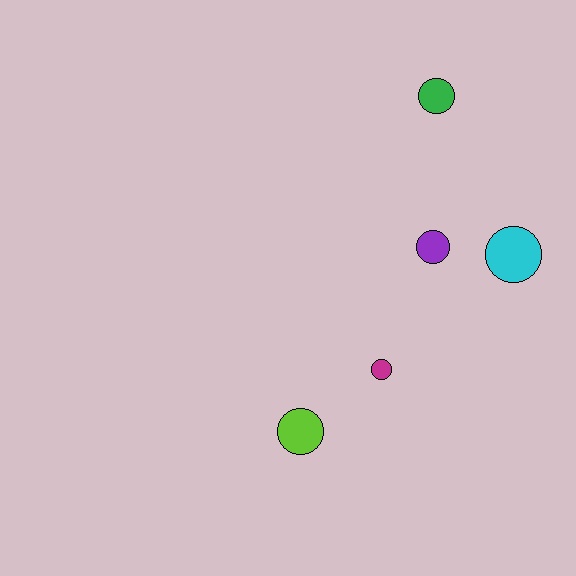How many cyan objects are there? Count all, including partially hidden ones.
There is 1 cyan object.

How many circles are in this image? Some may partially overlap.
There are 5 circles.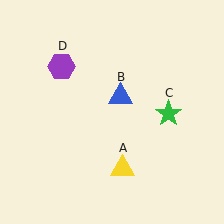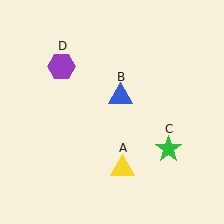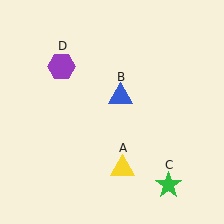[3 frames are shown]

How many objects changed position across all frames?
1 object changed position: green star (object C).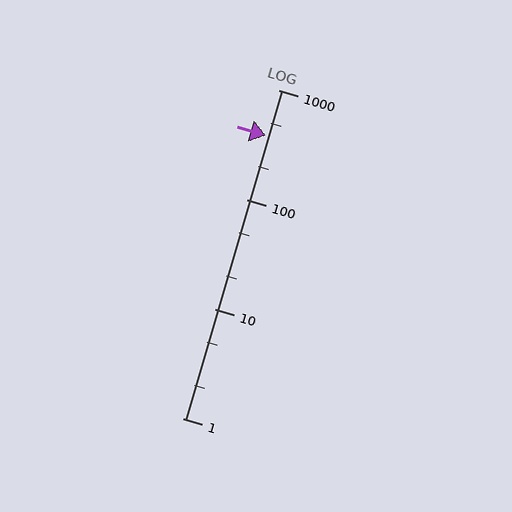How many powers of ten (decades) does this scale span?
The scale spans 3 decades, from 1 to 1000.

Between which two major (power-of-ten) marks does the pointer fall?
The pointer is between 100 and 1000.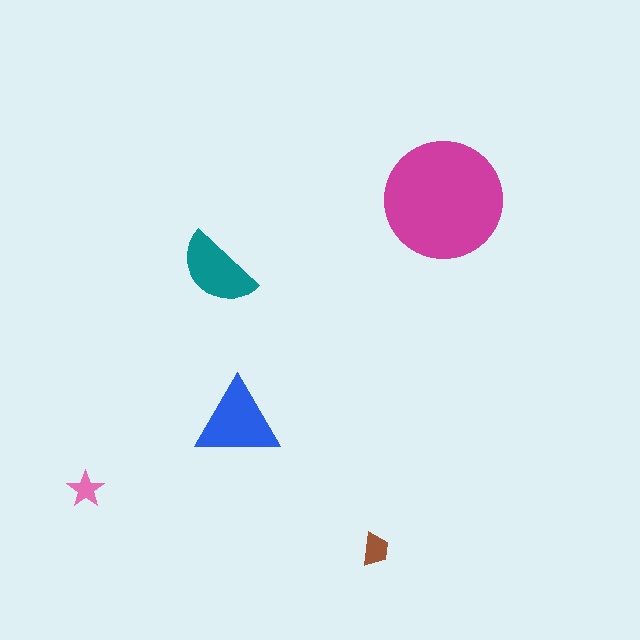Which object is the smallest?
The pink star.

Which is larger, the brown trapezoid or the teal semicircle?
The teal semicircle.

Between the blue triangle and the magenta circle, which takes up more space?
The magenta circle.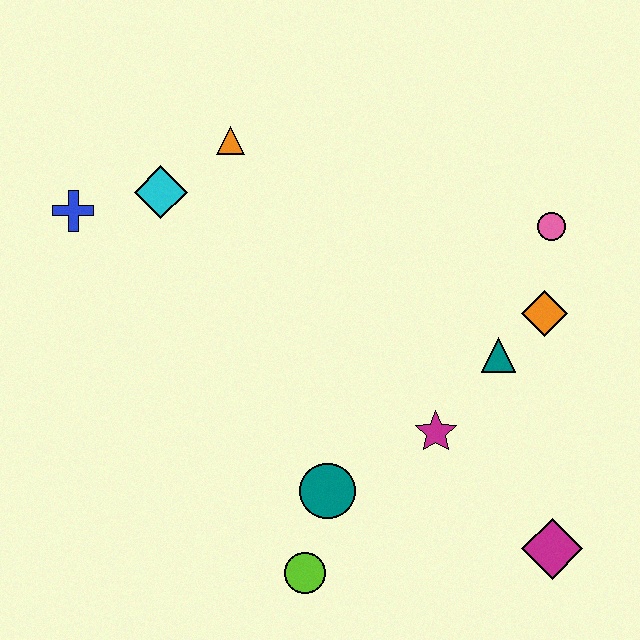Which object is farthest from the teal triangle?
The blue cross is farthest from the teal triangle.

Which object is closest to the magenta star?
The teal triangle is closest to the magenta star.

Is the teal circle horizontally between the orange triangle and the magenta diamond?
Yes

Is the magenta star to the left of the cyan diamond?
No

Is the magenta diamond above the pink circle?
No